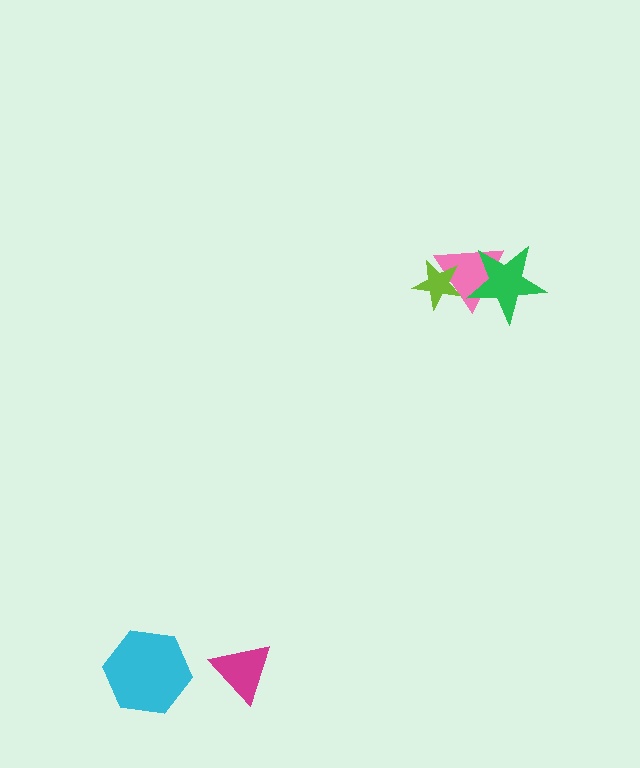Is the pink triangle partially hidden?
Yes, it is partially covered by another shape.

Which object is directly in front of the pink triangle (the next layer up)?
The lime star is directly in front of the pink triangle.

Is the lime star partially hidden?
No, no other shape covers it.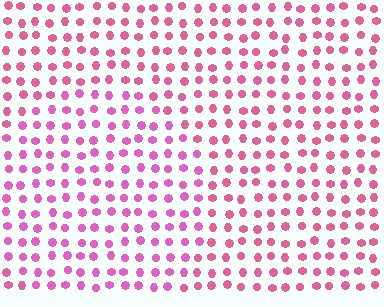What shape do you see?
I see a circle.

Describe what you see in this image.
The image is filled with small pink elements in a uniform arrangement. A circle-shaped region is visible where the elements are tinted to a slightly different hue, forming a subtle color boundary.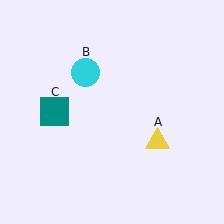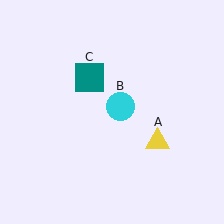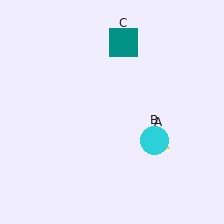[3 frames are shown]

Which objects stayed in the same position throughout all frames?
Yellow triangle (object A) remained stationary.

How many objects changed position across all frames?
2 objects changed position: cyan circle (object B), teal square (object C).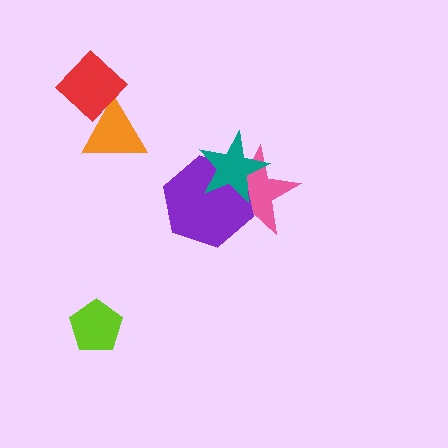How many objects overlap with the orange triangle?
1 object overlaps with the orange triangle.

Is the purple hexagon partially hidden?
Yes, it is partially covered by another shape.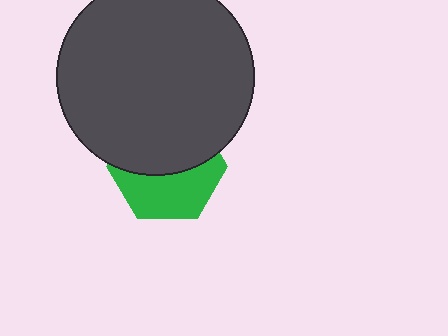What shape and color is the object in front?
The object in front is a dark gray circle.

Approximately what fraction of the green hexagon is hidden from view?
Roughly 53% of the green hexagon is hidden behind the dark gray circle.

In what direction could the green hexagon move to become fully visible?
The green hexagon could move down. That would shift it out from behind the dark gray circle entirely.